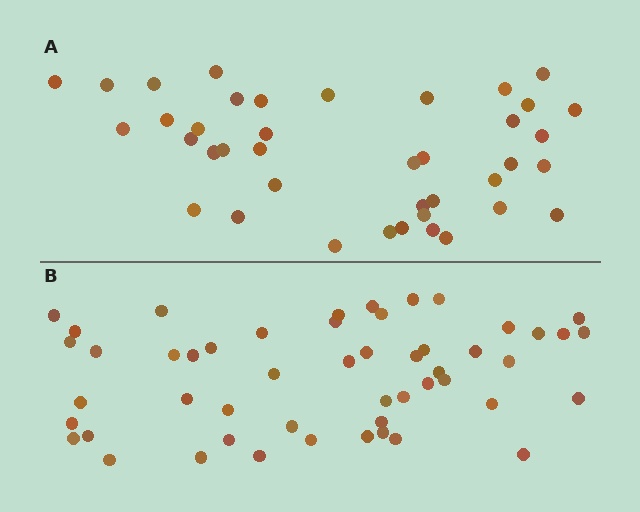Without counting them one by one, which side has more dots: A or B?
Region B (the bottom region) has more dots.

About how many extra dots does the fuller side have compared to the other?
Region B has roughly 12 or so more dots than region A.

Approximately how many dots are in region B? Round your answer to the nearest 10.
About 50 dots. (The exact count is 51, which rounds to 50.)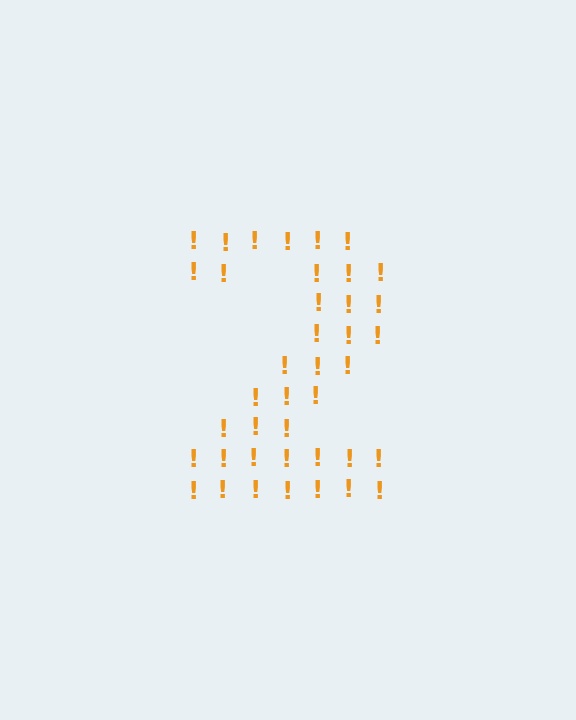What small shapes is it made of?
It is made of small exclamation marks.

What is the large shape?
The large shape is the digit 2.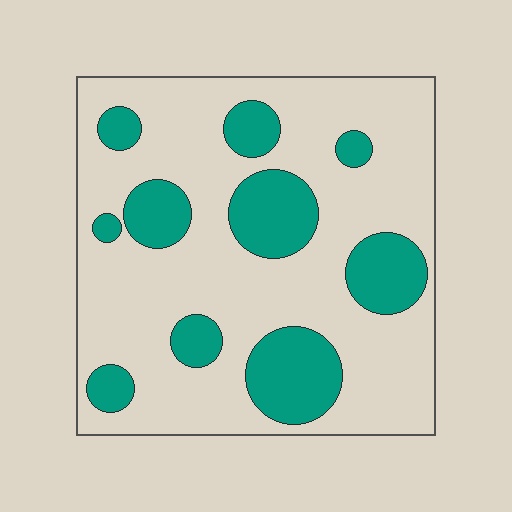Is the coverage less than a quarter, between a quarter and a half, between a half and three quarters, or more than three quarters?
Between a quarter and a half.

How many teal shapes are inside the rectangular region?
10.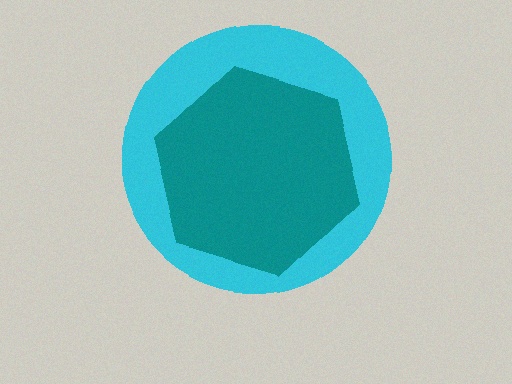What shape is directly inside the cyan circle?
The teal hexagon.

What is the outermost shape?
The cyan circle.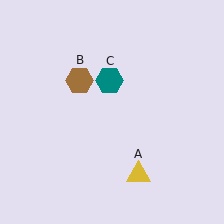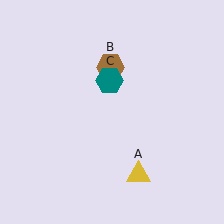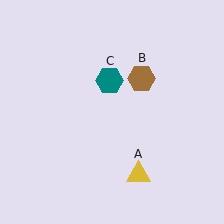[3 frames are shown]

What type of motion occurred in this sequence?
The brown hexagon (object B) rotated clockwise around the center of the scene.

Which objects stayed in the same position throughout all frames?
Yellow triangle (object A) and teal hexagon (object C) remained stationary.